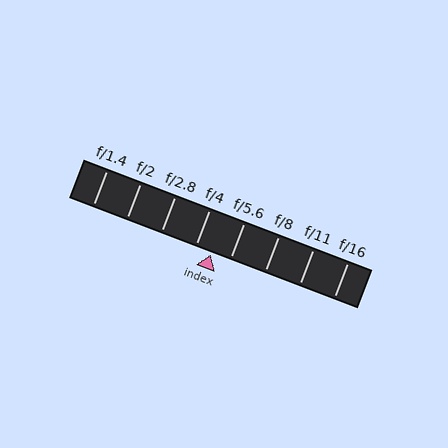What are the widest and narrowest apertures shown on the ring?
The widest aperture shown is f/1.4 and the narrowest is f/16.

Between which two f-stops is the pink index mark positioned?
The index mark is between f/4 and f/5.6.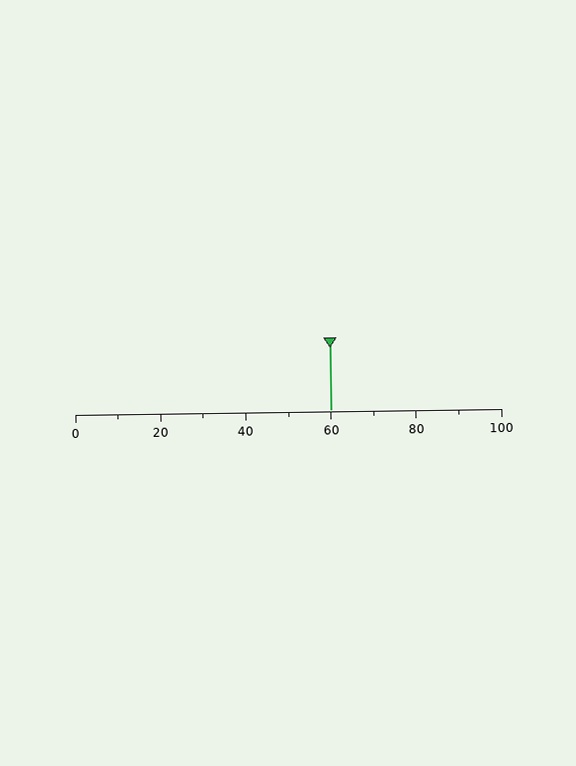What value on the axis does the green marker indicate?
The marker indicates approximately 60.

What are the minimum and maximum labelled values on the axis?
The axis runs from 0 to 100.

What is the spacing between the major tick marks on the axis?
The major ticks are spaced 20 apart.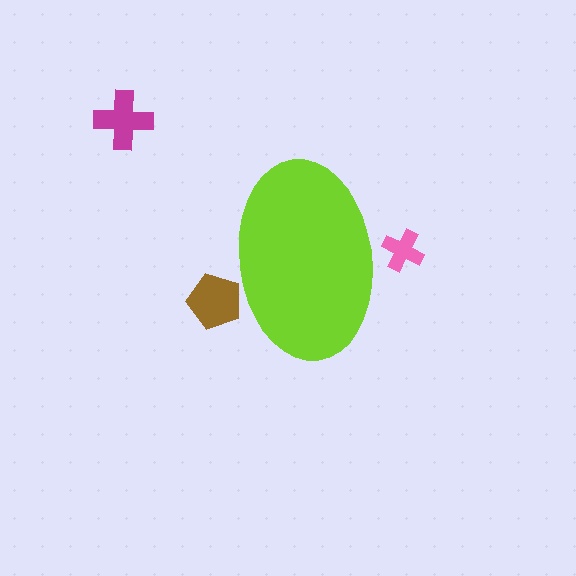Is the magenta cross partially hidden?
No, the magenta cross is fully visible.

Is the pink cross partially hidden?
Yes, the pink cross is partially hidden behind the lime ellipse.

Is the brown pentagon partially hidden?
Yes, the brown pentagon is partially hidden behind the lime ellipse.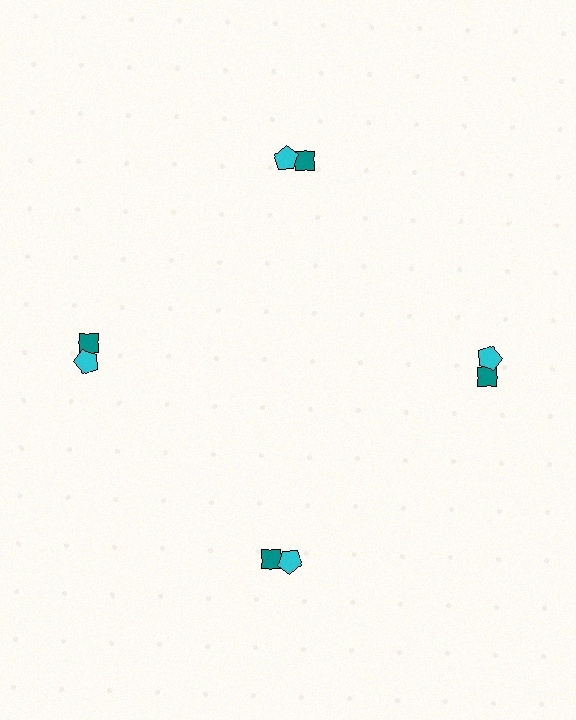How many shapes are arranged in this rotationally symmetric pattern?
There are 8 shapes, arranged in 4 groups of 2.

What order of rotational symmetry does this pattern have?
This pattern has 4-fold rotational symmetry.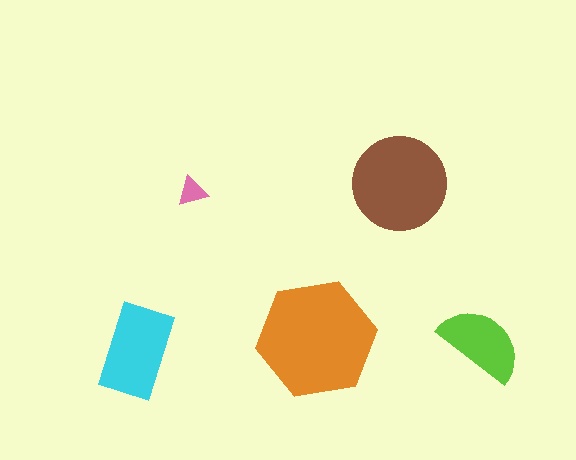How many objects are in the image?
There are 5 objects in the image.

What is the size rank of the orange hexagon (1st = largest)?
1st.